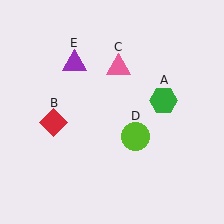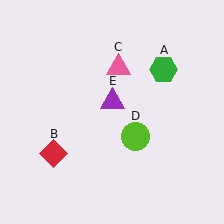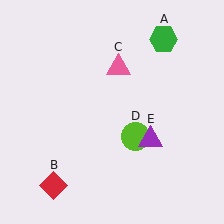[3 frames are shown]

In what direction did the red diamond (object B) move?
The red diamond (object B) moved down.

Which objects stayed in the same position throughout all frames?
Pink triangle (object C) and lime circle (object D) remained stationary.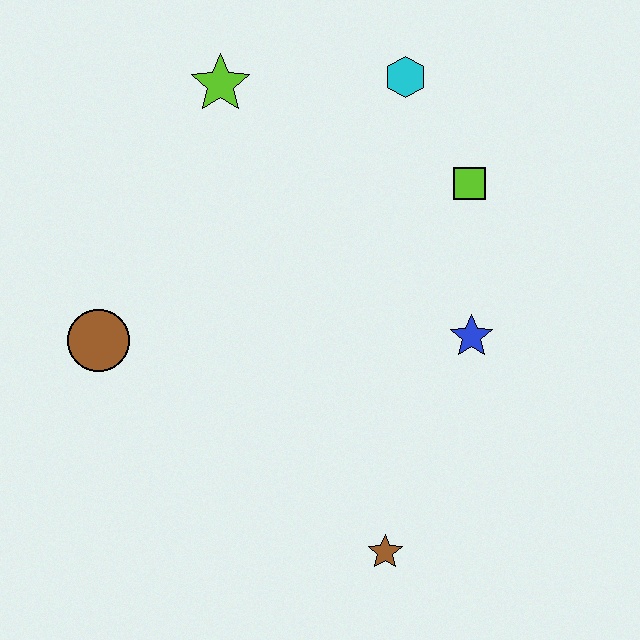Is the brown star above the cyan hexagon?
No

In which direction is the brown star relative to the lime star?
The brown star is below the lime star.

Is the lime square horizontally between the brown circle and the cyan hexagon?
No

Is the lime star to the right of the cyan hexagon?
No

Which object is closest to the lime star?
The cyan hexagon is closest to the lime star.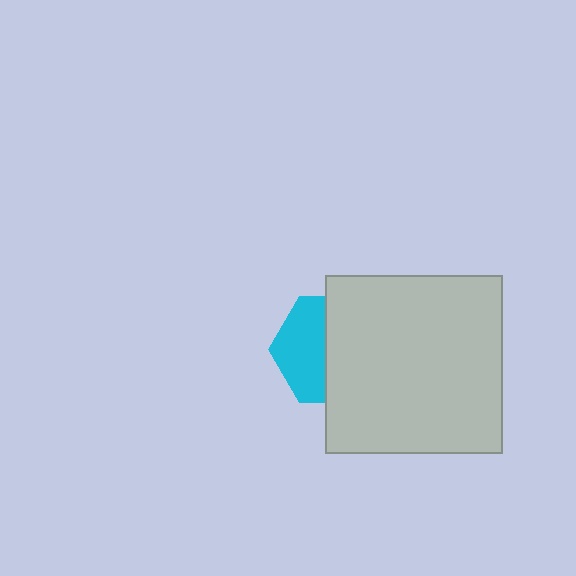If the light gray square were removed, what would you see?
You would see the complete cyan hexagon.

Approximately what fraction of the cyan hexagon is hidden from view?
Roughly 55% of the cyan hexagon is hidden behind the light gray square.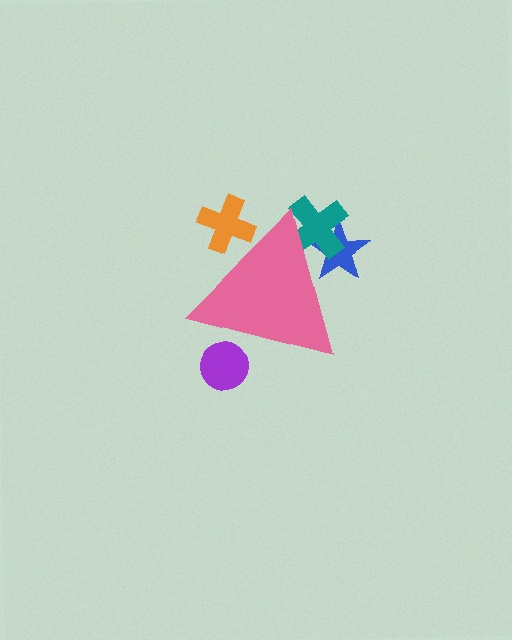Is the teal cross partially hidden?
Yes, the teal cross is partially hidden behind the pink triangle.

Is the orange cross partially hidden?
Yes, the orange cross is partially hidden behind the pink triangle.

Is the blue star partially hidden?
Yes, the blue star is partially hidden behind the pink triangle.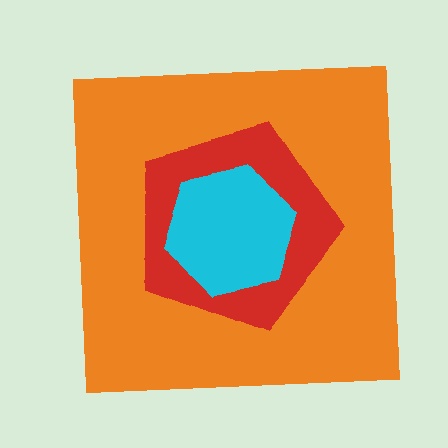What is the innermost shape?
The cyan hexagon.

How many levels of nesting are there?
3.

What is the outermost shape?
The orange square.